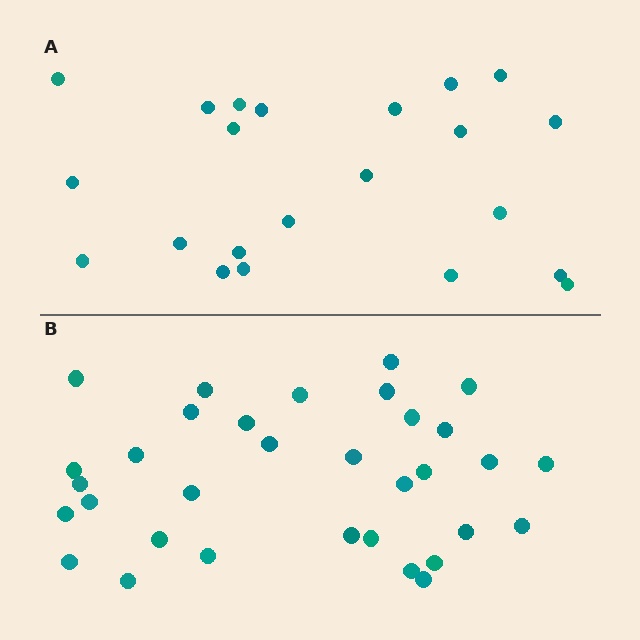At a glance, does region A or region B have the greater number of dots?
Region B (the bottom region) has more dots.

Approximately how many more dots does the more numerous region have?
Region B has roughly 12 or so more dots than region A.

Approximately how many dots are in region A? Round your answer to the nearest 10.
About 20 dots. (The exact count is 22, which rounds to 20.)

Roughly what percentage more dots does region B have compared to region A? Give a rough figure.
About 50% more.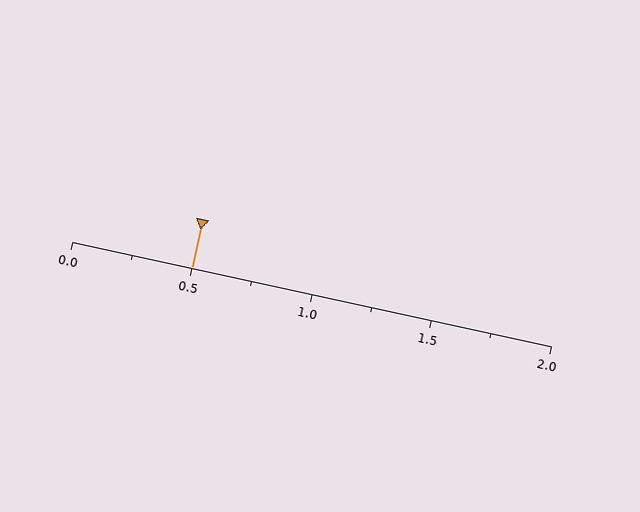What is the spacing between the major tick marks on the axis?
The major ticks are spaced 0.5 apart.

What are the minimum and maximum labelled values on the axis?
The axis runs from 0.0 to 2.0.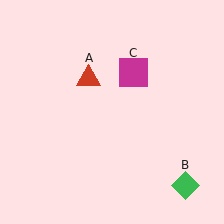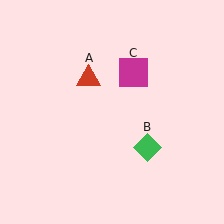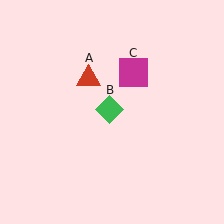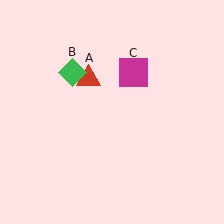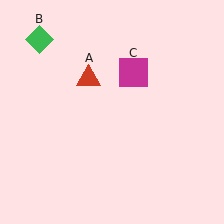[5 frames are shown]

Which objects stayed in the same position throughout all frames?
Red triangle (object A) and magenta square (object C) remained stationary.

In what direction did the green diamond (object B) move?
The green diamond (object B) moved up and to the left.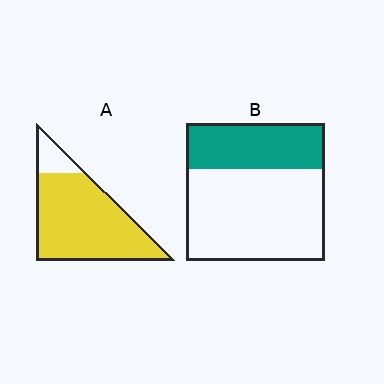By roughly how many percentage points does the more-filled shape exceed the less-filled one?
By roughly 55 percentage points (A over B).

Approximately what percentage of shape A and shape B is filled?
A is approximately 85% and B is approximately 35%.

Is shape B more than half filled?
No.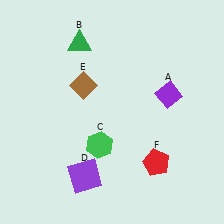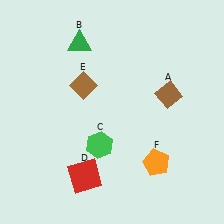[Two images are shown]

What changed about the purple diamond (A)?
In Image 1, A is purple. In Image 2, it changed to brown.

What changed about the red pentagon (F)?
In Image 1, F is red. In Image 2, it changed to orange.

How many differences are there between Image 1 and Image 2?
There are 3 differences between the two images.